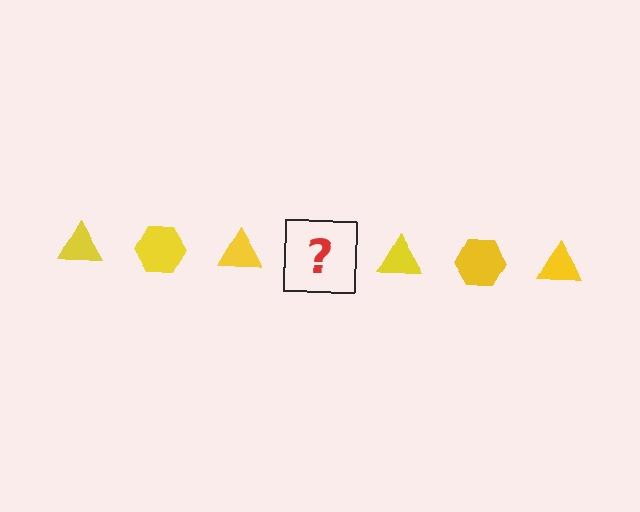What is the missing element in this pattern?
The missing element is a yellow hexagon.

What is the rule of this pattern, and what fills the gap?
The rule is that the pattern cycles through triangle, hexagon shapes in yellow. The gap should be filled with a yellow hexagon.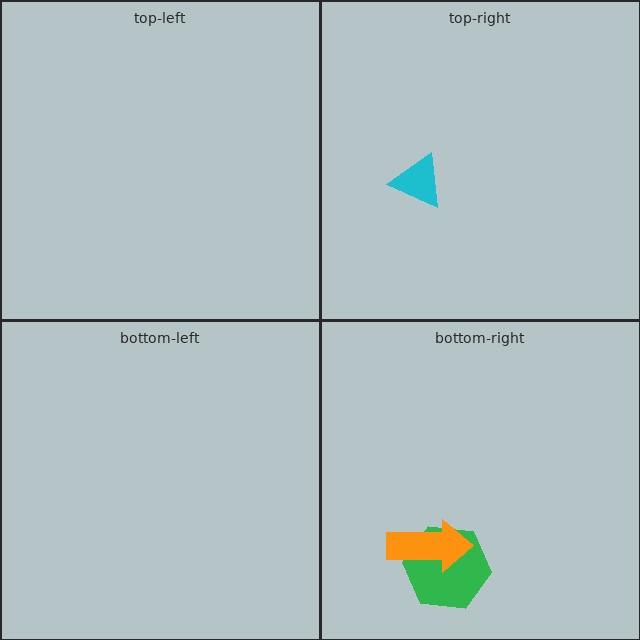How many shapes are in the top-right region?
1.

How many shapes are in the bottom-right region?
2.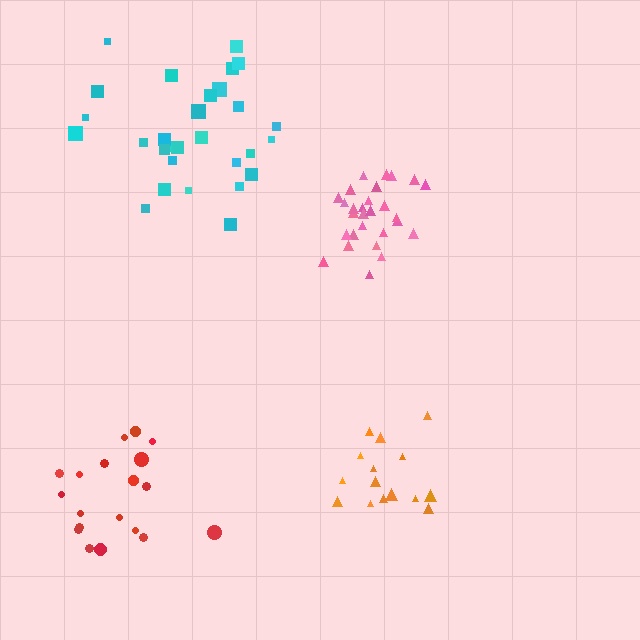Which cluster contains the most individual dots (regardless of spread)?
Cyan (30).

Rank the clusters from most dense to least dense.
pink, orange, red, cyan.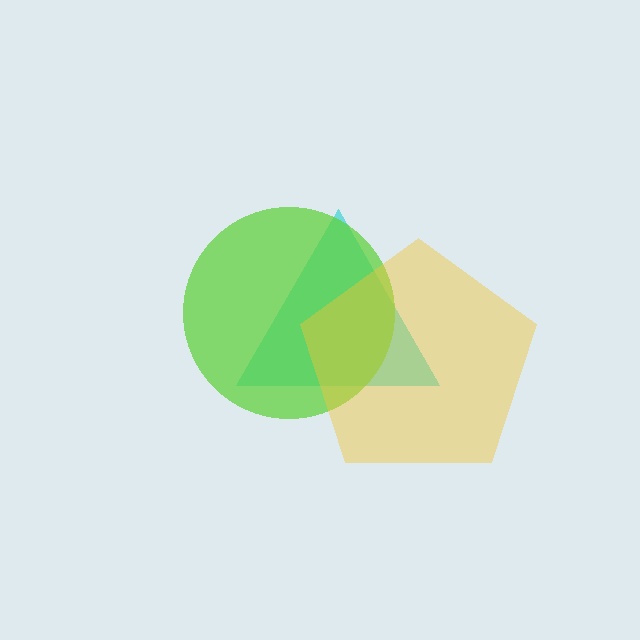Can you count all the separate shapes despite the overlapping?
Yes, there are 3 separate shapes.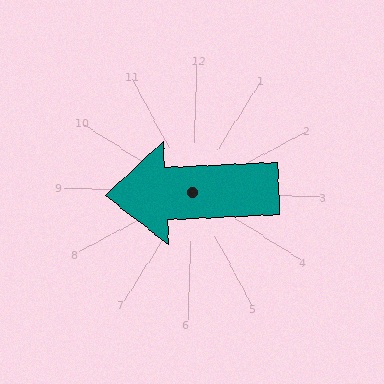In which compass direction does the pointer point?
West.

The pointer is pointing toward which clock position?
Roughly 9 o'clock.